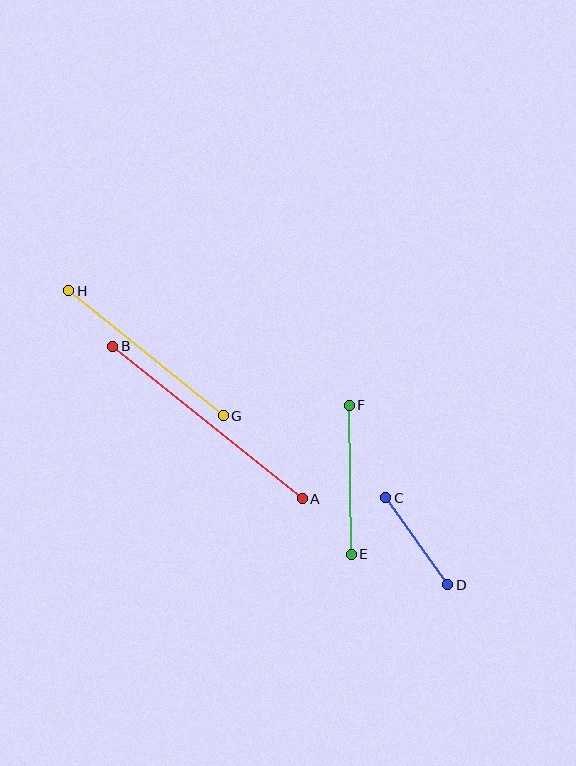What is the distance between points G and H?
The distance is approximately 199 pixels.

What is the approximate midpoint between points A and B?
The midpoint is at approximately (208, 423) pixels.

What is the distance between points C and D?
The distance is approximately 107 pixels.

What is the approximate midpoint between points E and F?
The midpoint is at approximately (350, 480) pixels.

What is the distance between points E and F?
The distance is approximately 149 pixels.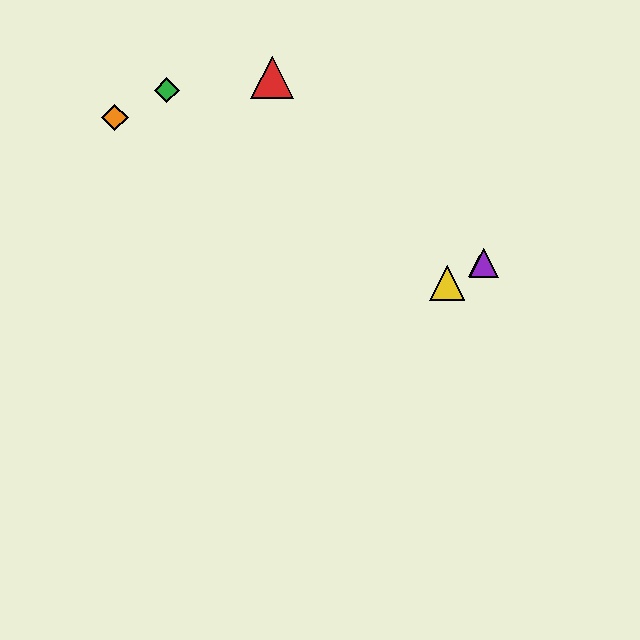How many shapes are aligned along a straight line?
3 shapes (the blue triangle, the yellow triangle, the purple triangle) are aligned along a straight line.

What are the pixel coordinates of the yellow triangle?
The yellow triangle is at (447, 283).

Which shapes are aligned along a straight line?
The blue triangle, the yellow triangle, the purple triangle are aligned along a straight line.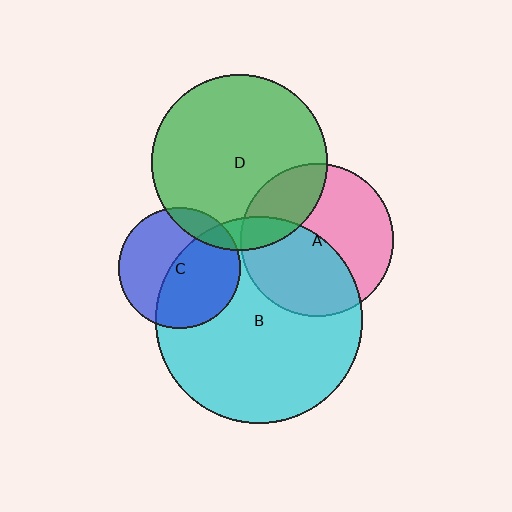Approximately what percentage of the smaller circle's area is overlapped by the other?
Approximately 15%.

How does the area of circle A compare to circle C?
Approximately 1.6 times.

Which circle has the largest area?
Circle B (cyan).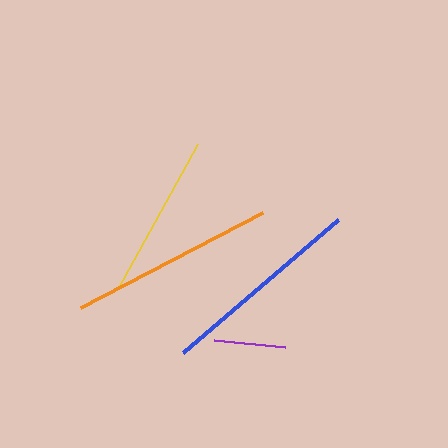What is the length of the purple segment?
The purple segment is approximately 72 pixels long.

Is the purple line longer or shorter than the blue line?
The blue line is longer than the purple line.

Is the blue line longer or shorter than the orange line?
The orange line is longer than the blue line.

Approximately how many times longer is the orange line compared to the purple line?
The orange line is approximately 2.9 times the length of the purple line.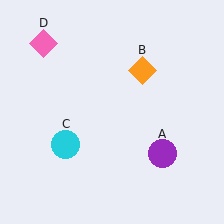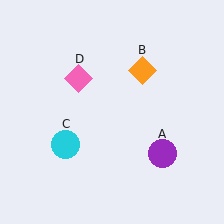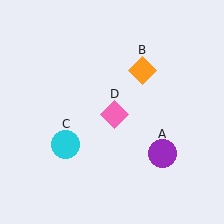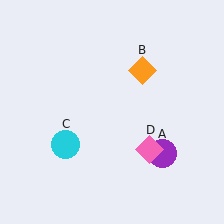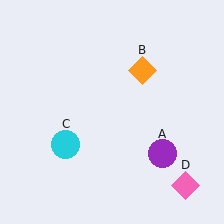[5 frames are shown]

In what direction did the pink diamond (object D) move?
The pink diamond (object D) moved down and to the right.